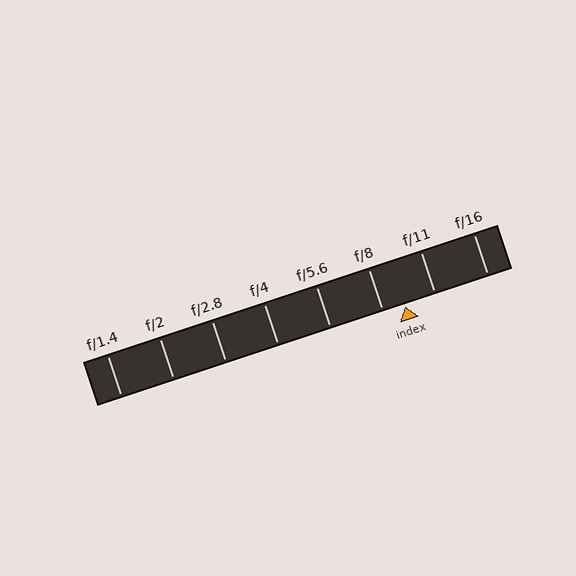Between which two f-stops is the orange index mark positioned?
The index mark is between f/8 and f/11.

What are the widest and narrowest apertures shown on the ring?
The widest aperture shown is f/1.4 and the narrowest is f/16.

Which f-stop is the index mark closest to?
The index mark is closest to f/8.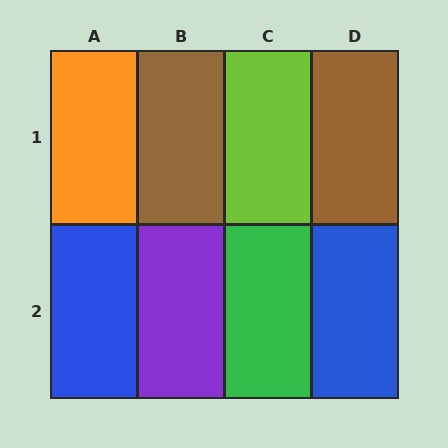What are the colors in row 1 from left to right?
Orange, brown, lime, brown.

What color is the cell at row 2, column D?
Blue.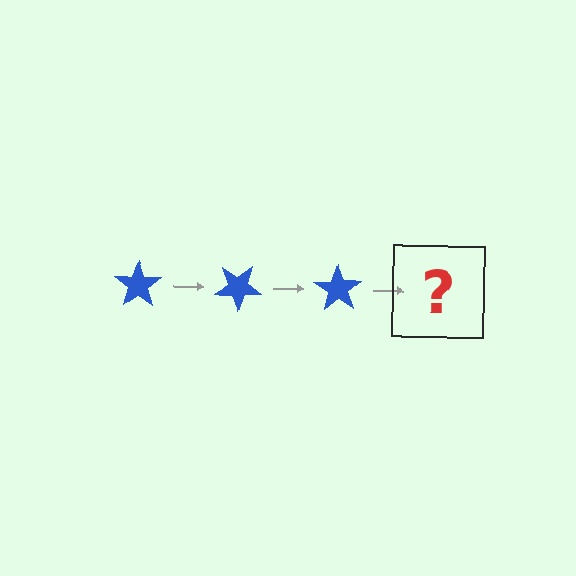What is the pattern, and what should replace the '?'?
The pattern is that the star rotates 35 degrees each step. The '?' should be a blue star rotated 105 degrees.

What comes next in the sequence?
The next element should be a blue star rotated 105 degrees.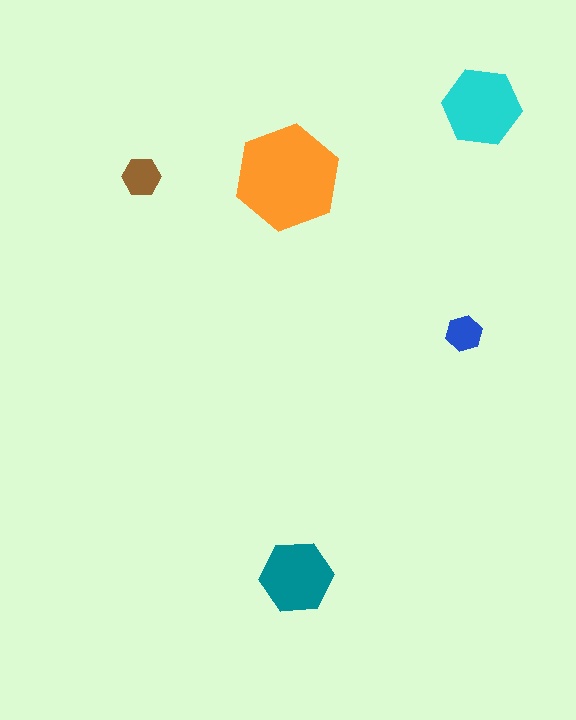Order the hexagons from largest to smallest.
the orange one, the cyan one, the teal one, the brown one, the blue one.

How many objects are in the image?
There are 5 objects in the image.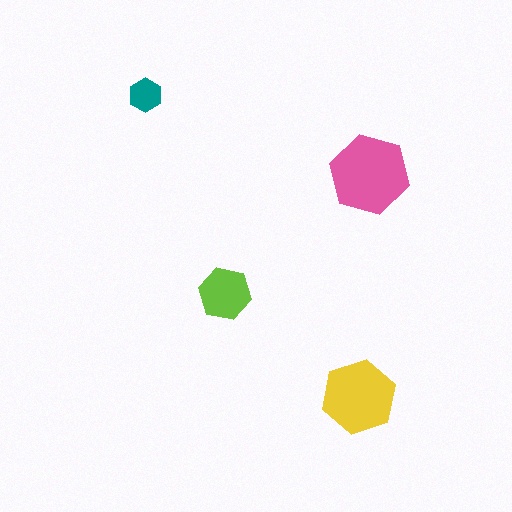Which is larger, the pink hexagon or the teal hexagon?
The pink one.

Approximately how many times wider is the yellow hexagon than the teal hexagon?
About 2 times wider.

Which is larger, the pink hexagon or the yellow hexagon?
The pink one.